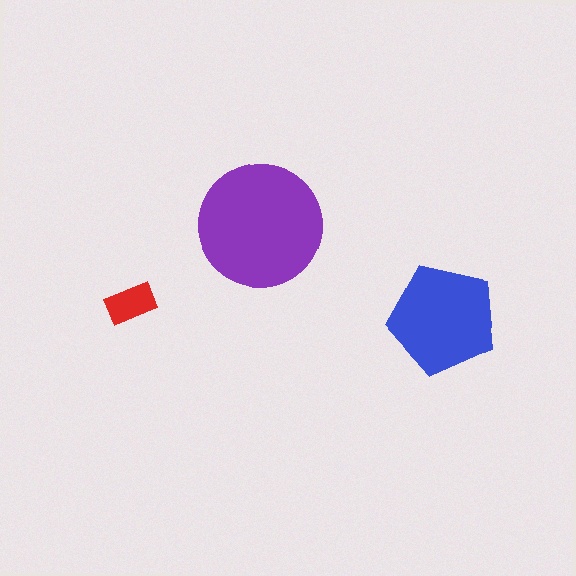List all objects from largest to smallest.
The purple circle, the blue pentagon, the red rectangle.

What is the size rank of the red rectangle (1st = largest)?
3rd.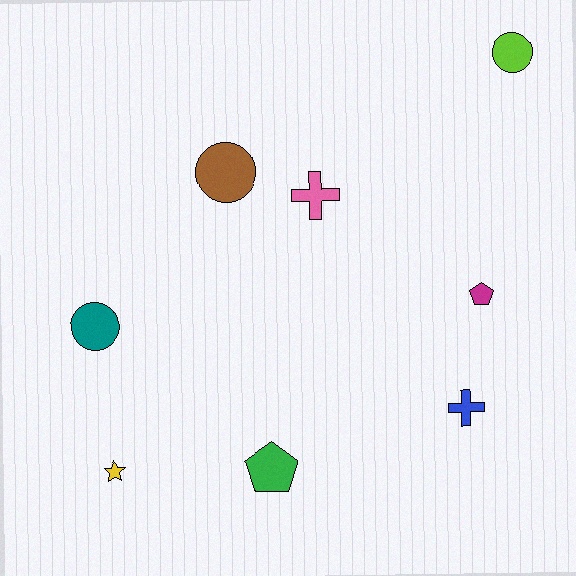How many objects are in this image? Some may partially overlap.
There are 8 objects.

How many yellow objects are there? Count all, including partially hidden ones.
There is 1 yellow object.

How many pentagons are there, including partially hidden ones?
There are 2 pentagons.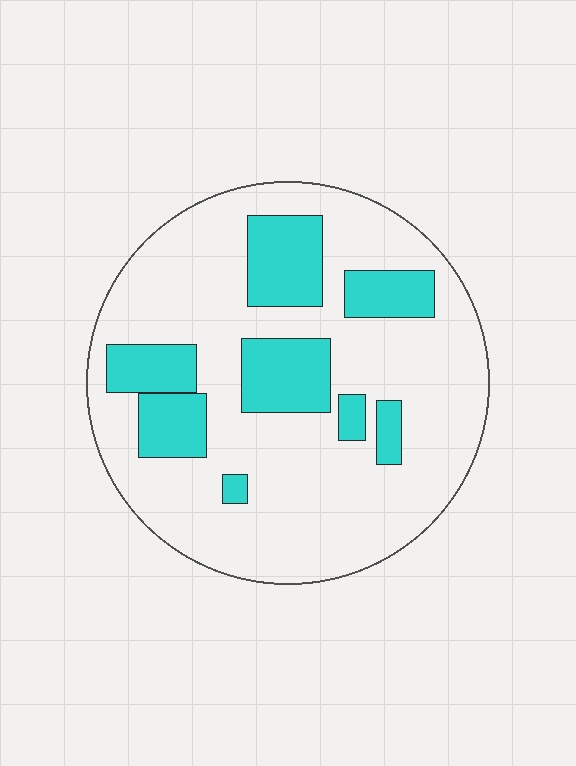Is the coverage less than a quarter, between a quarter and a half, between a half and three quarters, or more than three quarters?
Less than a quarter.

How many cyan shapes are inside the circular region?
8.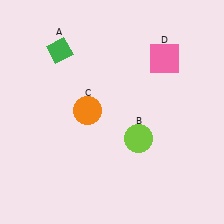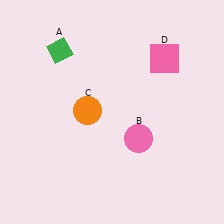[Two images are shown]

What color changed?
The circle (B) changed from lime in Image 1 to pink in Image 2.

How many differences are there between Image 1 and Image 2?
There is 1 difference between the two images.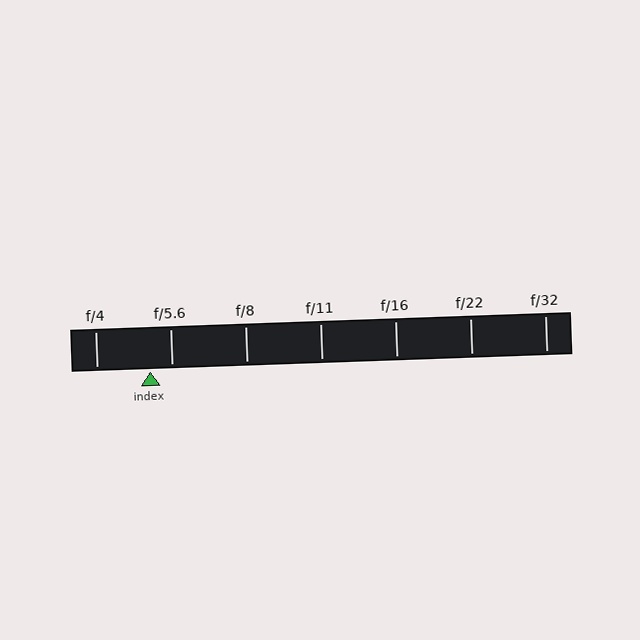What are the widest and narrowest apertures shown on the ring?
The widest aperture shown is f/4 and the narrowest is f/32.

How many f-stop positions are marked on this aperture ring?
There are 7 f-stop positions marked.